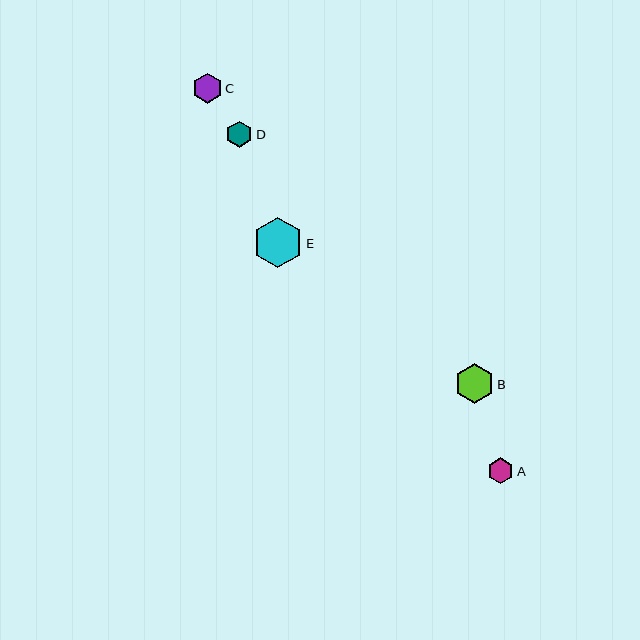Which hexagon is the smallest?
Hexagon A is the smallest with a size of approximately 26 pixels.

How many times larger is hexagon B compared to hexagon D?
Hexagon B is approximately 1.5 times the size of hexagon D.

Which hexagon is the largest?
Hexagon E is the largest with a size of approximately 50 pixels.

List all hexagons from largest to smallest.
From largest to smallest: E, B, C, D, A.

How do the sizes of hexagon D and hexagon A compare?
Hexagon D and hexagon A are approximately the same size.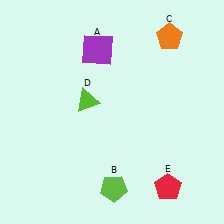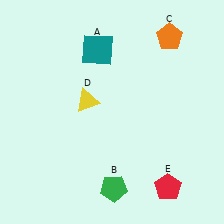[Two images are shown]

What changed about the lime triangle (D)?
In Image 1, D is lime. In Image 2, it changed to yellow.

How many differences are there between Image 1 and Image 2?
There are 3 differences between the two images.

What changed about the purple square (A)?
In Image 1, A is purple. In Image 2, it changed to teal.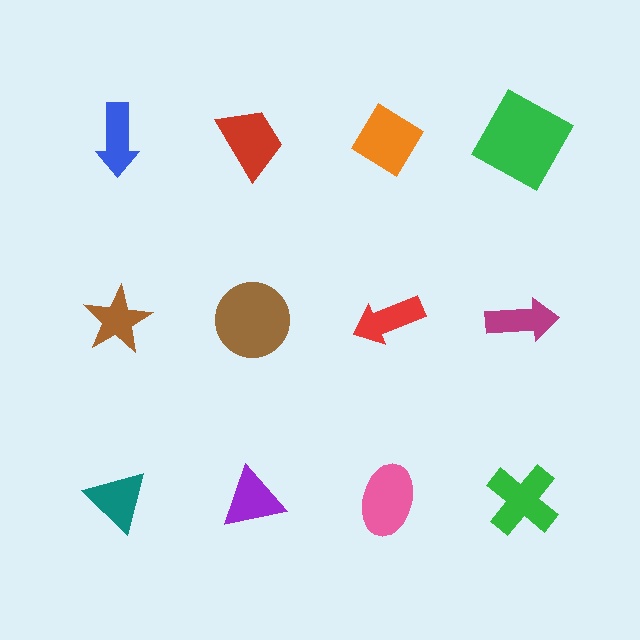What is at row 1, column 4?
A green square.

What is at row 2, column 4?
A magenta arrow.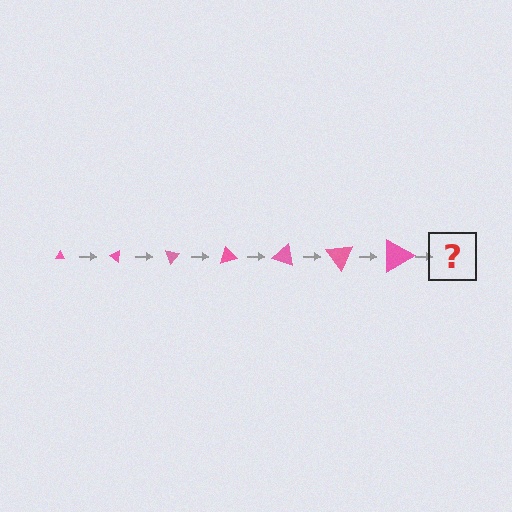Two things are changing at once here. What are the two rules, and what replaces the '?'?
The two rules are that the triangle grows larger each step and it rotates 35 degrees each step. The '?' should be a triangle, larger than the previous one and rotated 245 degrees from the start.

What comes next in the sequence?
The next element should be a triangle, larger than the previous one and rotated 245 degrees from the start.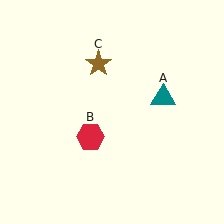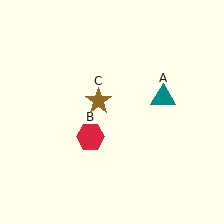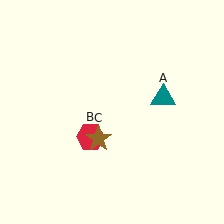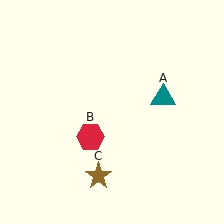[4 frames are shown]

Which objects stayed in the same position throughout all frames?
Teal triangle (object A) and red hexagon (object B) remained stationary.